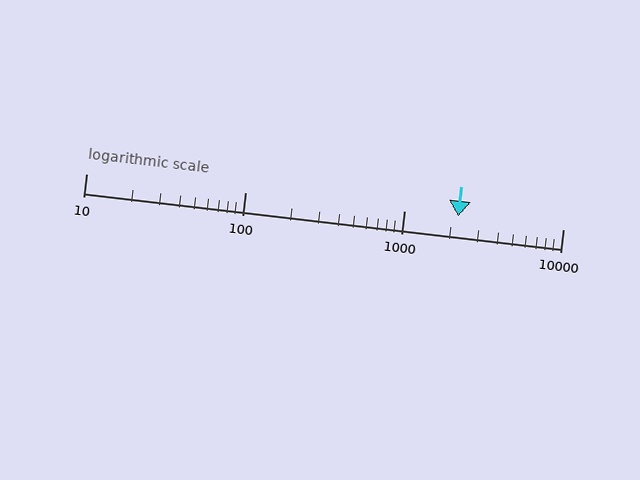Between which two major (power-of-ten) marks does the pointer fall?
The pointer is between 1000 and 10000.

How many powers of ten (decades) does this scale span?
The scale spans 3 decades, from 10 to 10000.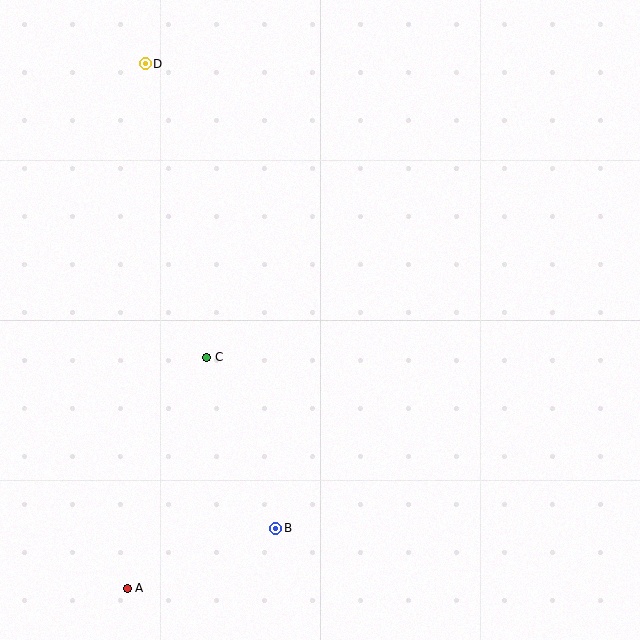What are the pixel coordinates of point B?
Point B is at (276, 528).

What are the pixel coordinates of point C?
Point C is at (207, 357).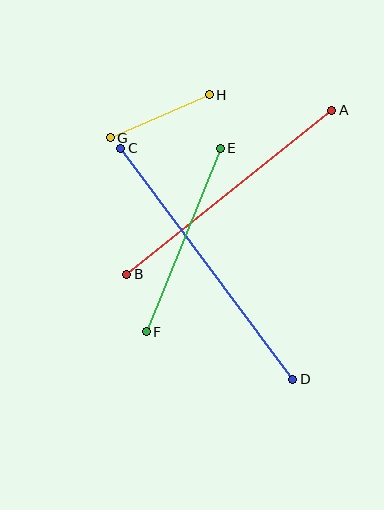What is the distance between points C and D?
The distance is approximately 288 pixels.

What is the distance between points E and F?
The distance is approximately 198 pixels.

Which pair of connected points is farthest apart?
Points C and D are farthest apart.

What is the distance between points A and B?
The distance is approximately 263 pixels.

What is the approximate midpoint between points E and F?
The midpoint is at approximately (183, 240) pixels.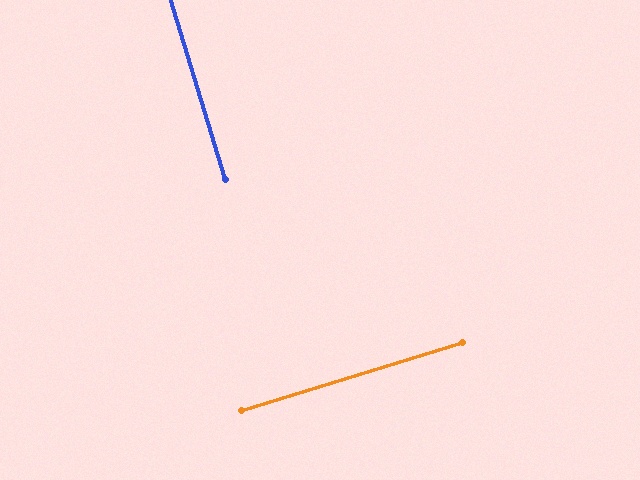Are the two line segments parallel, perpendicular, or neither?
Perpendicular — they meet at approximately 90°.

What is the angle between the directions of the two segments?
Approximately 90 degrees.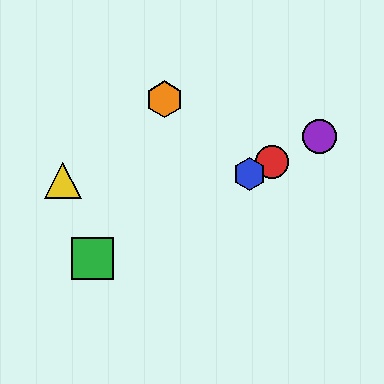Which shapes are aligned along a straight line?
The red circle, the blue hexagon, the green square, the purple circle are aligned along a straight line.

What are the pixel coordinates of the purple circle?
The purple circle is at (319, 136).